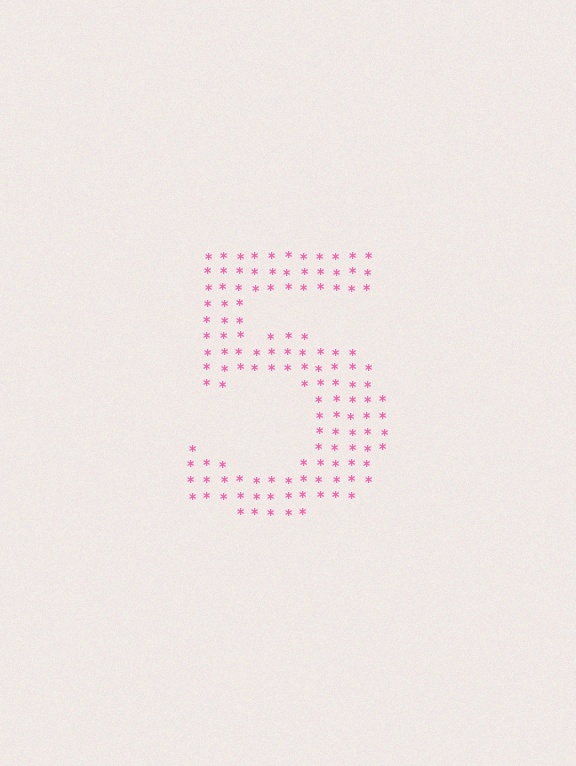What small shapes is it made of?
It is made of small asterisks.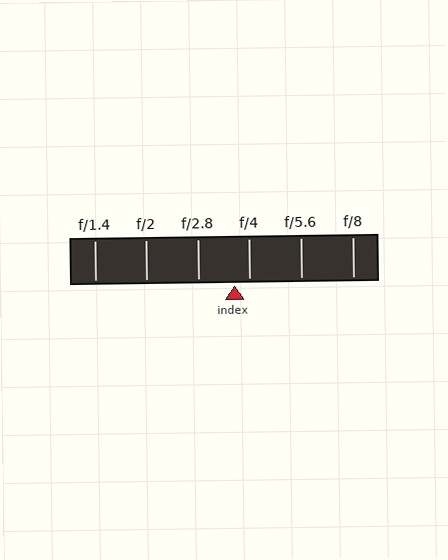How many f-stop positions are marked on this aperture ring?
There are 6 f-stop positions marked.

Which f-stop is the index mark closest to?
The index mark is closest to f/4.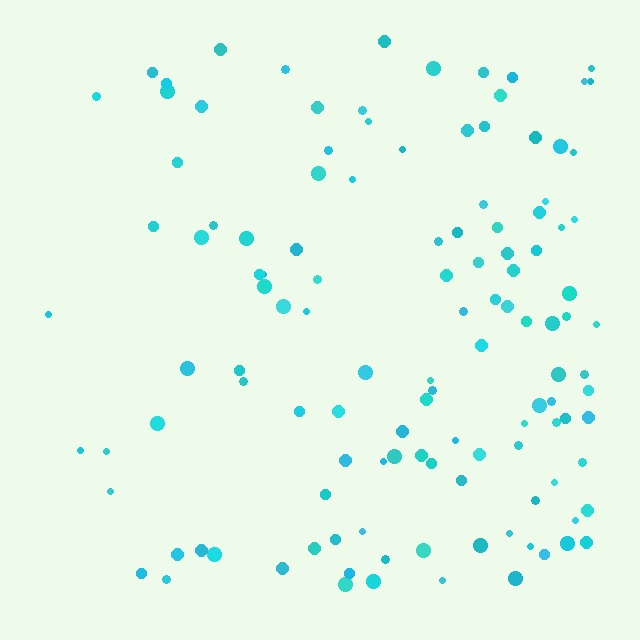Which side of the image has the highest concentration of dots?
The right.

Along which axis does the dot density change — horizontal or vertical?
Horizontal.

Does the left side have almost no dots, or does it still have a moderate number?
Still a moderate number, just noticeably fewer than the right.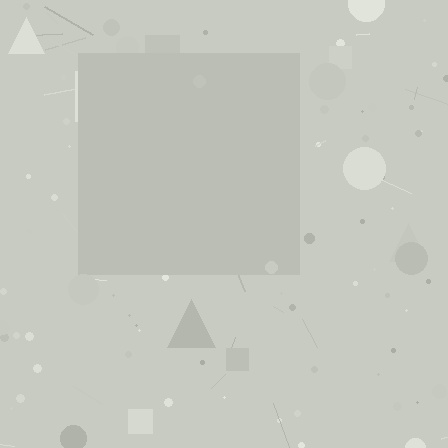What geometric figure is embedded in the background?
A square is embedded in the background.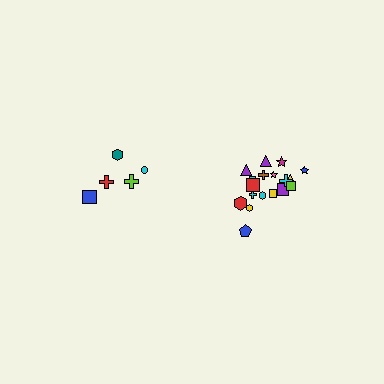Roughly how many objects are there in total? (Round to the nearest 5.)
Roughly 25 objects in total.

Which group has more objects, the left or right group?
The right group.